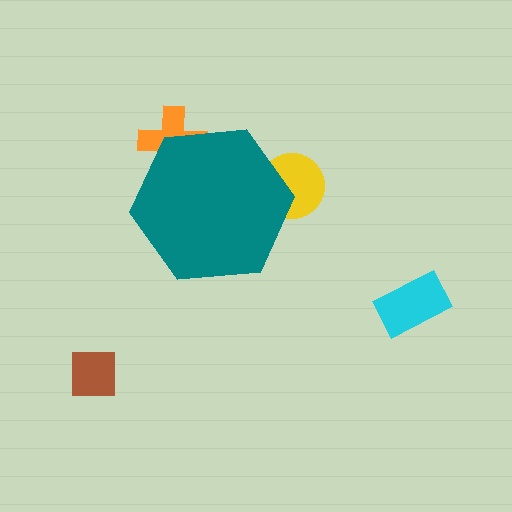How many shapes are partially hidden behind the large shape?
2 shapes are partially hidden.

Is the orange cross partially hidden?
Yes, the orange cross is partially hidden behind the teal hexagon.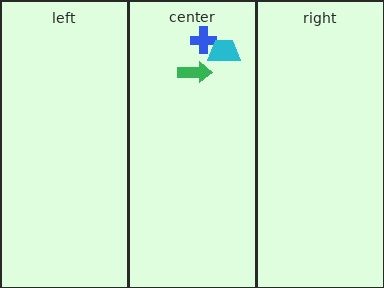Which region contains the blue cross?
The center region.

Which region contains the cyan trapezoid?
The center region.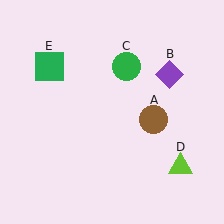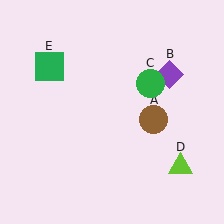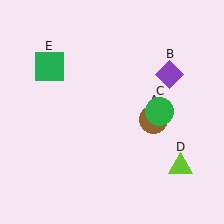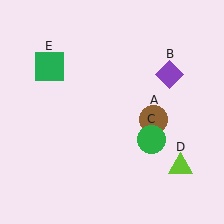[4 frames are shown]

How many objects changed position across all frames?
1 object changed position: green circle (object C).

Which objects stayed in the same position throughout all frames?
Brown circle (object A) and purple diamond (object B) and lime triangle (object D) and green square (object E) remained stationary.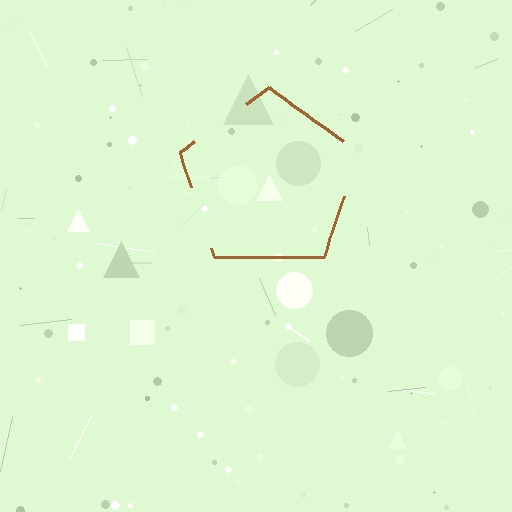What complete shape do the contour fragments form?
The contour fragments form a pentagon.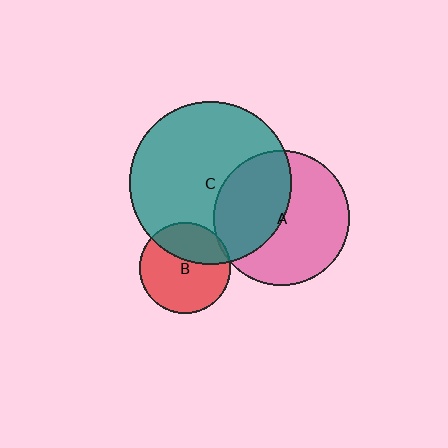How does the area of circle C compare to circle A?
Approximately 1.4 times.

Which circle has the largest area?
Circle C (teal).